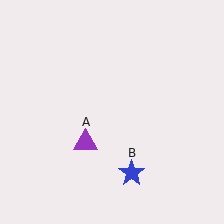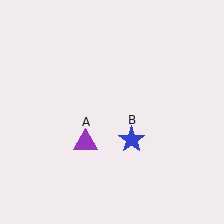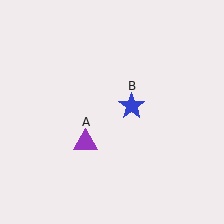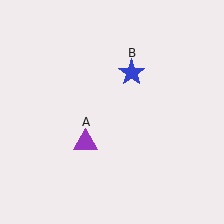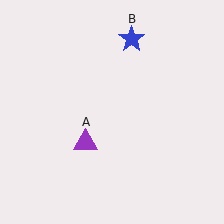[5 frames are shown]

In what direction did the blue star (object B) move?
The blue star (object B) moved up.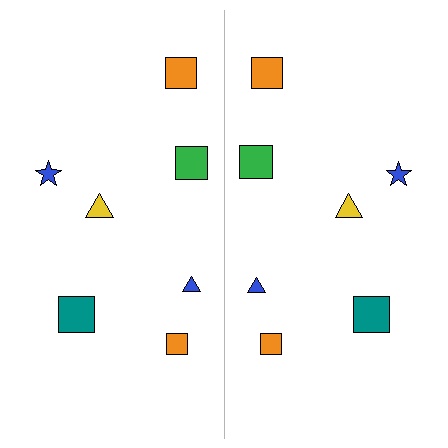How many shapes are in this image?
There are 14 shapes in this image.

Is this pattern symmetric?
Yes, this pattern has bilateral (reflection) symmetry.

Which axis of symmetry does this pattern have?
The pattern has a vertical axis of symmetry running through the center of the image.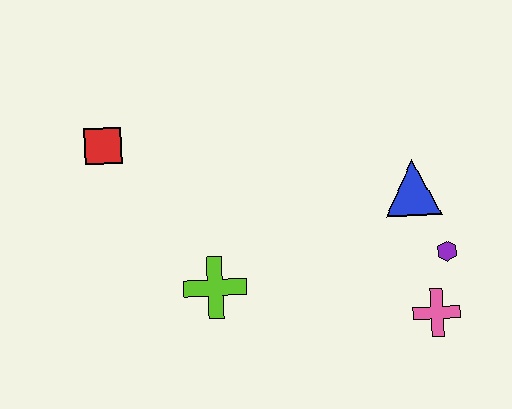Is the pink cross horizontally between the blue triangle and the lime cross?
No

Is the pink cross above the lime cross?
No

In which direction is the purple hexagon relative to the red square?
The purple hexagon is to the right of the red square.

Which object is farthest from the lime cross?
The purple hexagon is farthest from the lime cross.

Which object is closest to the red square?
The lime cross is closest to the red square.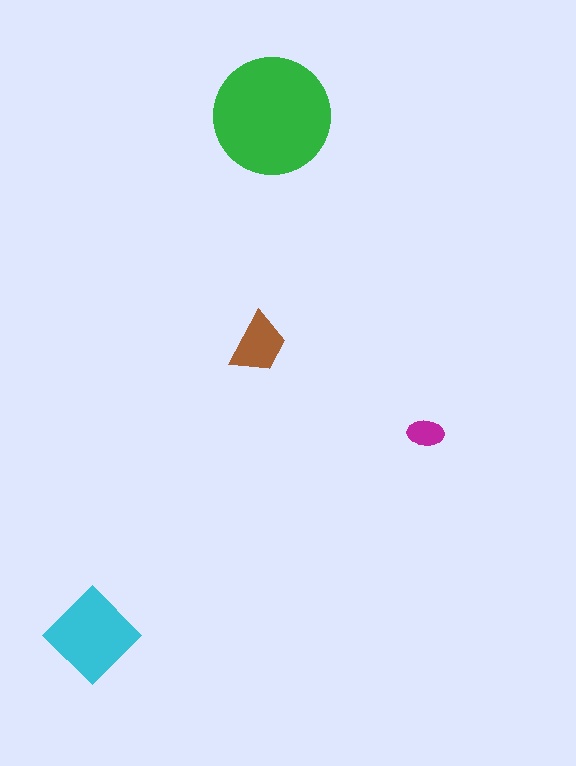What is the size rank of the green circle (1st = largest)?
1st.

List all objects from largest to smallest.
The green circle, the cyan diamond, the brown trapezoid, the magenta ellipse.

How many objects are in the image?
There are 4 objects in the image.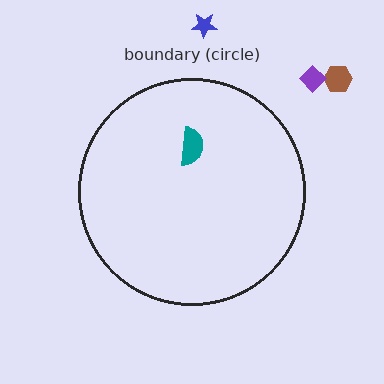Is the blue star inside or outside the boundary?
Outside.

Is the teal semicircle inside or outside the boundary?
Inside.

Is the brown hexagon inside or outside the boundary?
Outside.